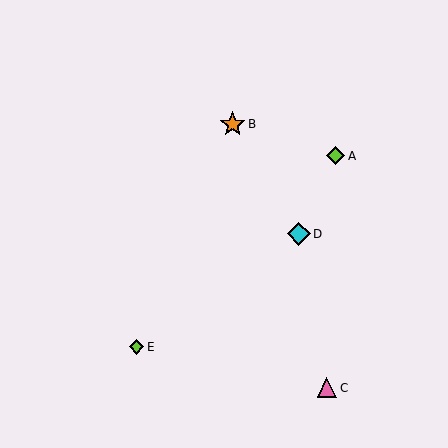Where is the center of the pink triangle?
The center of the pink triangle is at (327, 388).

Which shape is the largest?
The orange star (labeled B) is the largest.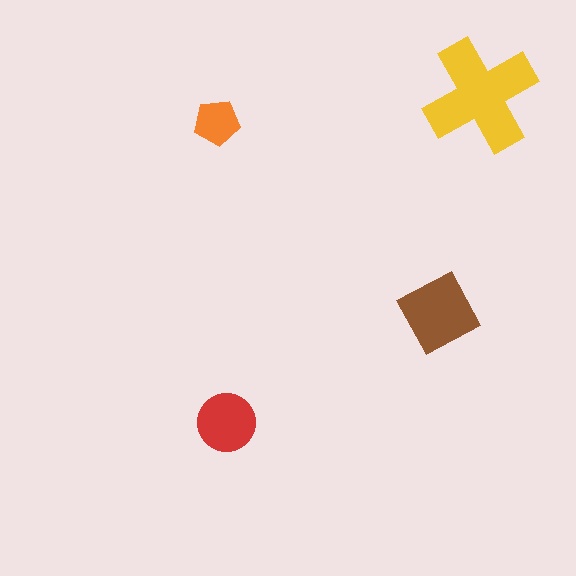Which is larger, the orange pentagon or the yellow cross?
The yellow cross.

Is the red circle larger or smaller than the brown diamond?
Smaller.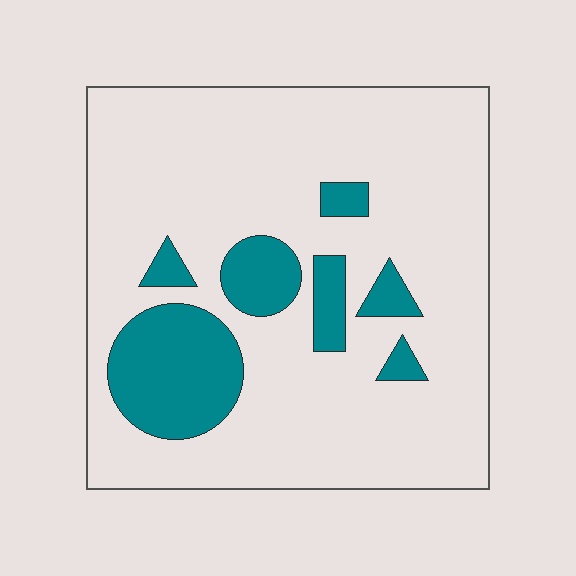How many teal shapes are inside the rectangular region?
7.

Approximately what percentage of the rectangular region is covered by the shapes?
Approximately 20%.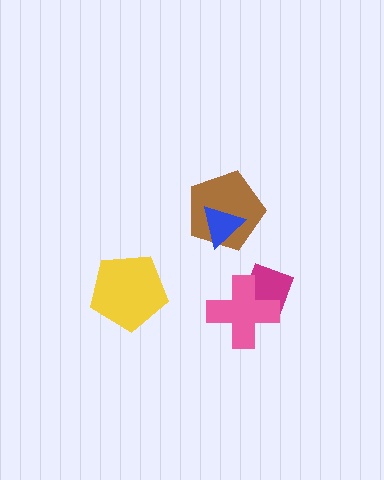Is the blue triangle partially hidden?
No, no other shape covers it.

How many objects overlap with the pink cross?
1 object overlaps with the pink cross.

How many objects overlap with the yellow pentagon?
0 objects overlap with the yellow pentagon.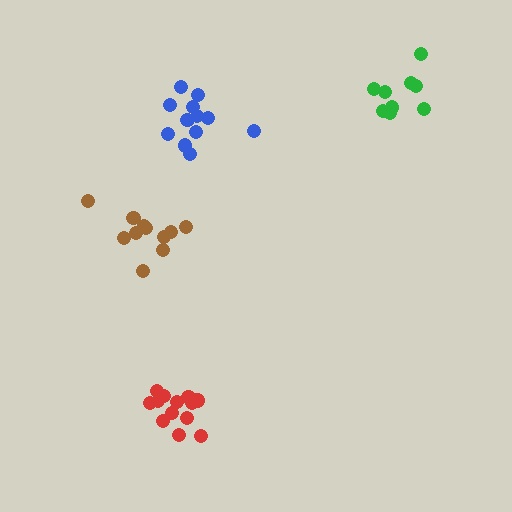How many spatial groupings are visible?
There are 4 spatial groupings.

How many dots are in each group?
Group 1: 11 dots, Group 2: 9 dots, Group 3: 13 dots, Group 4: 12 dots (45 total).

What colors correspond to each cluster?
The clusters are colored: brown, green, red, blue.